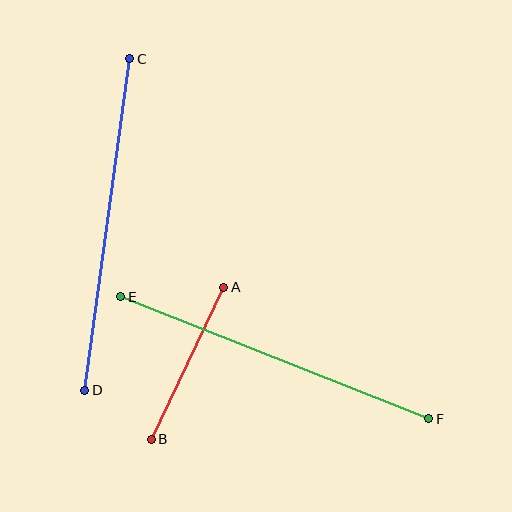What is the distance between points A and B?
The distance is approximately 168 pixels.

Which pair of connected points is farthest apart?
Points C and D are farthest apart.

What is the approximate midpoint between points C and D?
The midpoint is at approximately (107, 224) pixels.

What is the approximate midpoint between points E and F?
The midpoint is at approximately (275, 358) pixels.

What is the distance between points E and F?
The distance is approximately 331 pixels.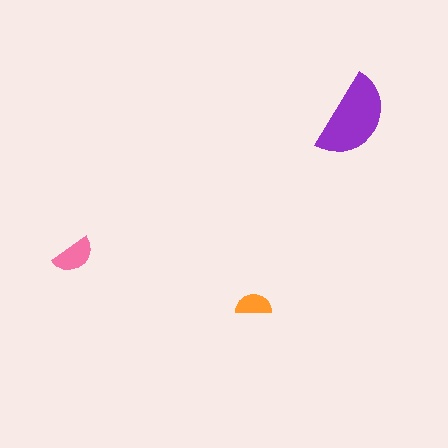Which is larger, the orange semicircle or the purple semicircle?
The purple one.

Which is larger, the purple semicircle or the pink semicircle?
The purple one.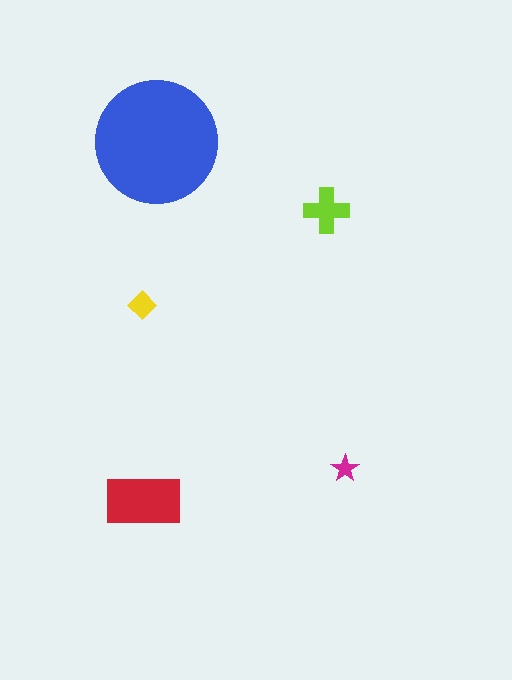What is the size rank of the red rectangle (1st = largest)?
2nd.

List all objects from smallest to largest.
The magenta star, the yellow diamond, the lime cross, the red rectangle, the blue circle.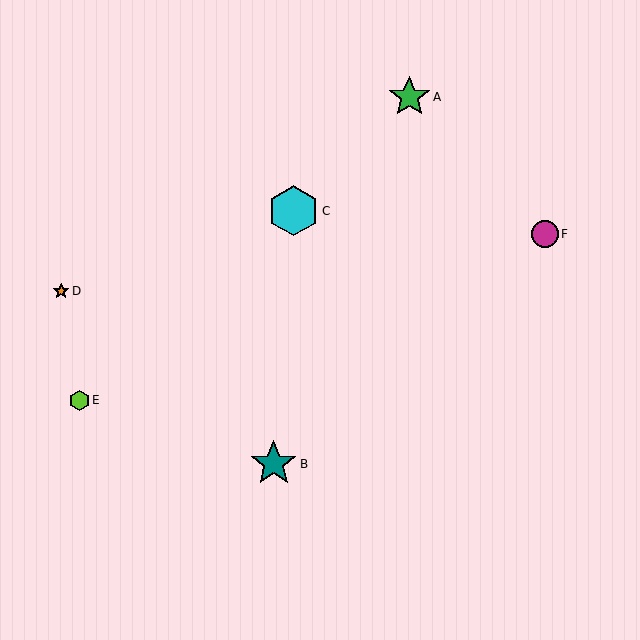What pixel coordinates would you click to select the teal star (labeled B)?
Click at (274, 464) to select the teal star B.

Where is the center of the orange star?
The center of the orange star is at (61, 291).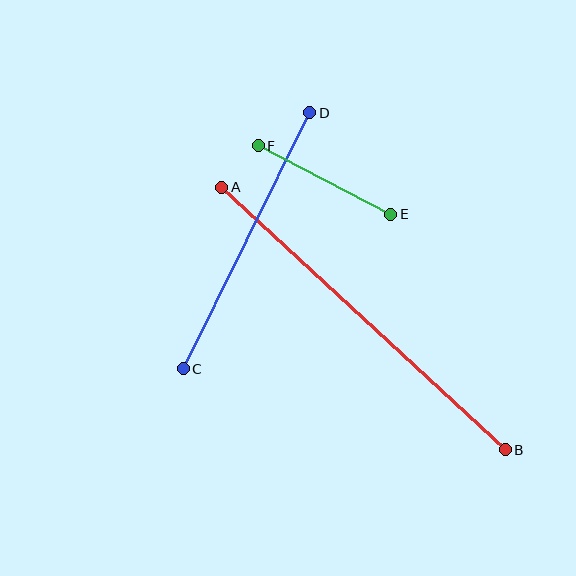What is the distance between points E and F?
The distance is approximately 149 pixels.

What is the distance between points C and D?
The distance is approximately 286 pixels.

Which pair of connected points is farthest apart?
Points A and B are farthest apart.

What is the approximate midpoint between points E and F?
The midpoint is at approximately (325, 180) pixels.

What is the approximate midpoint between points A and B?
The midpoint is at approximately (363, 319) pixels.